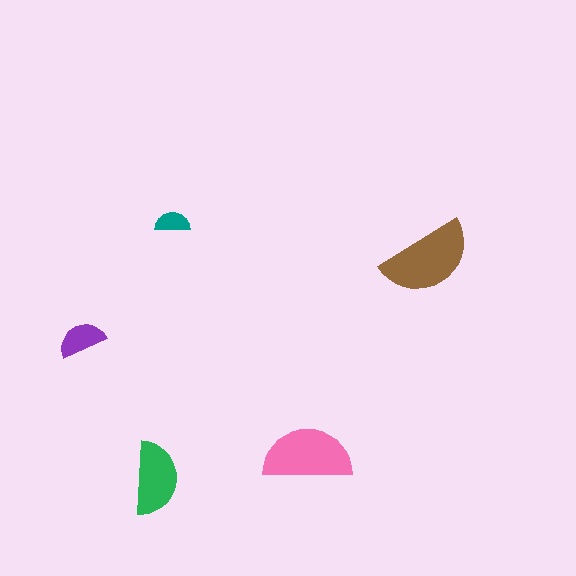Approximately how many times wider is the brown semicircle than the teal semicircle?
About 2.5 times wider.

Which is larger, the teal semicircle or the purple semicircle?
The purple one.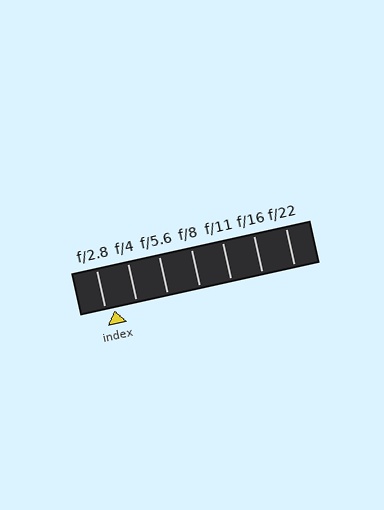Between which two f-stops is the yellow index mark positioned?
The index mark is between f/2.8 and f/4.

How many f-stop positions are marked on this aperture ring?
There are 7 f-stop positions marked.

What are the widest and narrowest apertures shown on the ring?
The widest aperture shown is f/2.8 and the narrowest is f/22.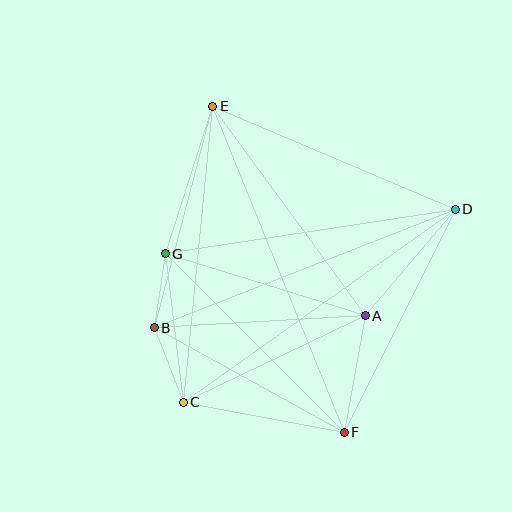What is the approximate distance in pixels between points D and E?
The distance between D and E is approximately 263 pixels.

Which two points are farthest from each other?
Points E and F are farthest from each other.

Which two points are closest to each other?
Points B and G are closest to each other.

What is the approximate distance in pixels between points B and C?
The distance between B and C is approximately 80 pixels.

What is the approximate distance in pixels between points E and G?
The distance between E and G is approximately 155 pixels.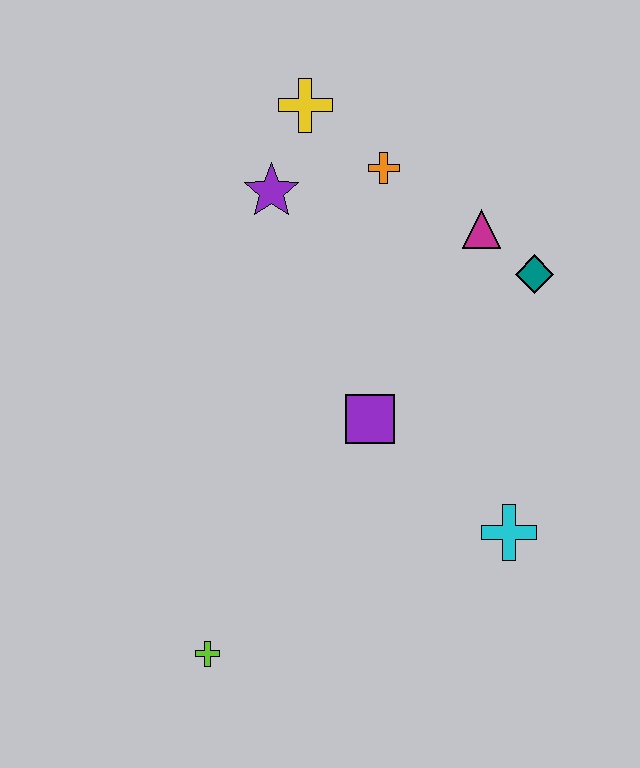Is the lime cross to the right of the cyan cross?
No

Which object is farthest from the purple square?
The yellow cross is farthest from the purple square.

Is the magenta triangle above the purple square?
Yes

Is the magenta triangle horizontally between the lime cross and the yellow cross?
No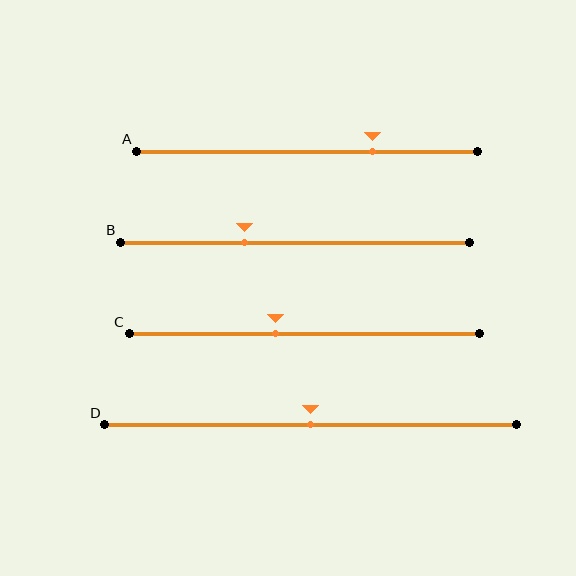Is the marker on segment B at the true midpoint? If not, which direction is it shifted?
No, the marker on segment B is shifted to the left by about 15% of the segment length.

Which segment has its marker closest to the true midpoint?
Segment D has its marker closest to the true midpoint.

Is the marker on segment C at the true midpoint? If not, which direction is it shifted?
No, the marker on segment C is shifted to the left by about 8% of the segment length.